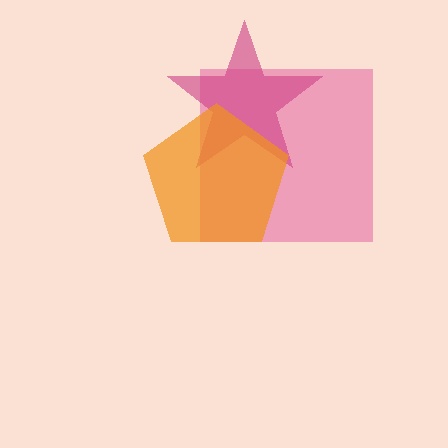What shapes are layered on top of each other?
The layered shapes are: a pink square, a magenta star, an orange pentagon.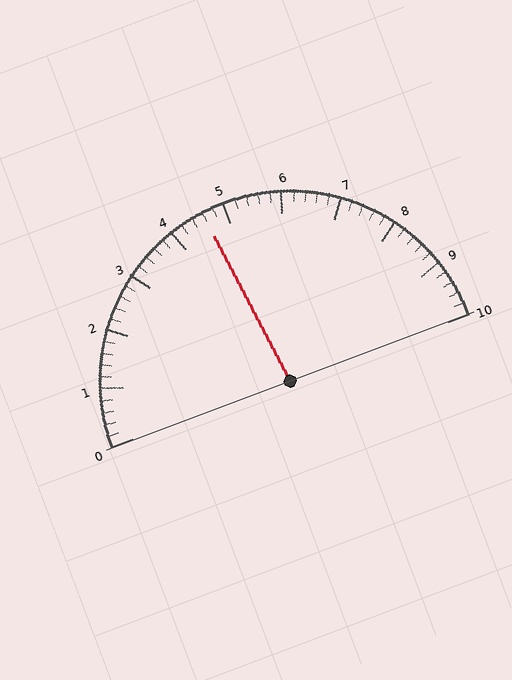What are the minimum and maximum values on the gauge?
The gauge ranges from 0 to 10.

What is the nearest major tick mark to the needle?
The nearest major tick mark is 5.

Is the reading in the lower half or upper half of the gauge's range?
The reading is in the lower half of the range (0 to 10).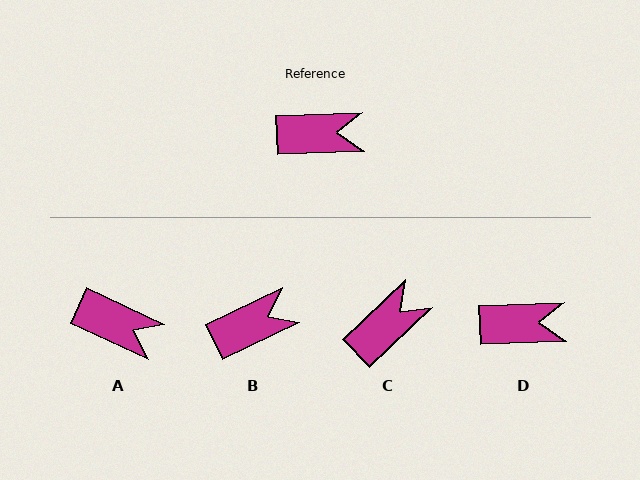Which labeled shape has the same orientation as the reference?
D.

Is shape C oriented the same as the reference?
No, it is off by about 41 degrees.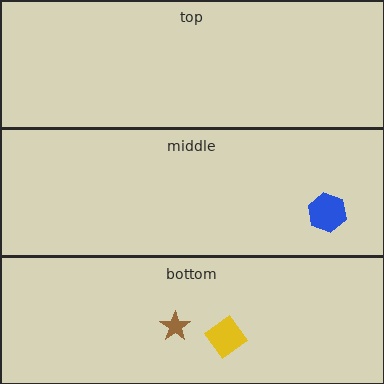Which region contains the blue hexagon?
The middle region.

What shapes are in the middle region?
The blue hexagon.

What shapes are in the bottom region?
The brown star, the yellow diamond.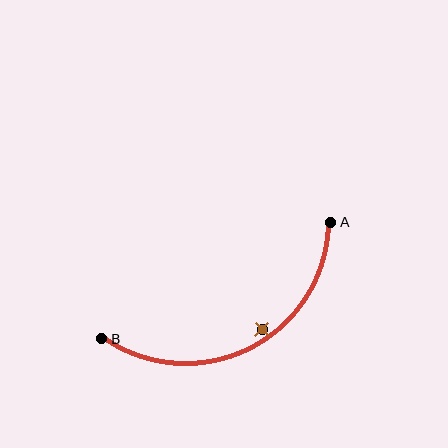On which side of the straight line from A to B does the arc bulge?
The arc bulges below the straight line connecting A and B.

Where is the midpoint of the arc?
The arc midpoint is the point on the curve farthest from the straight line joining A and B. It sits below that line.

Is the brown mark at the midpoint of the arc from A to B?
No — the brown mark does not lie on the arc at all. It sits slightly inside the curve.